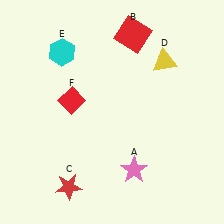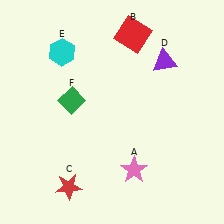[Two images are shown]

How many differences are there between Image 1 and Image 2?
There are 2 differences between the two images.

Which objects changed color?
D changed from yellow to purple. F changed from red to green.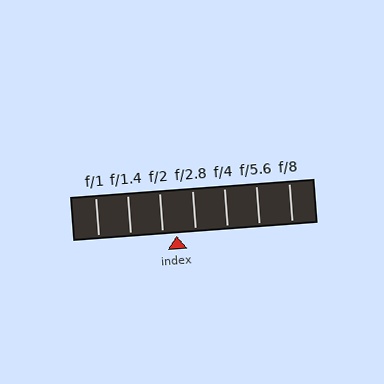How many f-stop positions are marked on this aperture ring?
There are 7 f-stop positions marked.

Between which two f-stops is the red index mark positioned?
The index mark is between f/2 and f/2.8.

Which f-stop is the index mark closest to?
The index mark is closest to f/2.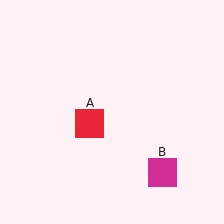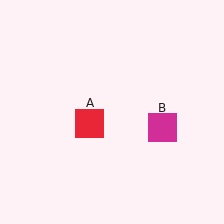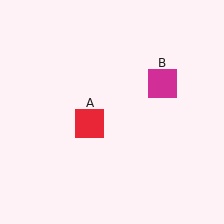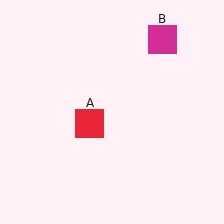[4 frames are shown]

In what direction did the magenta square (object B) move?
The magenta square (object B) moved up.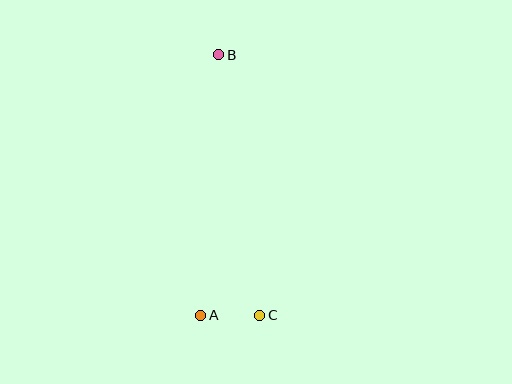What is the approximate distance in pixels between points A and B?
The distance between A and B is approximately 261 pixels.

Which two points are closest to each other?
Points A and C are closest to each other.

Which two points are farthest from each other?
Points B and C are farthest from each other.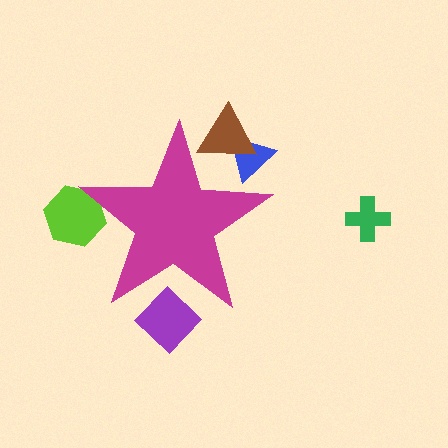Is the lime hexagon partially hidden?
Yes, the lime hexagon is partially hidden behind the magenta star.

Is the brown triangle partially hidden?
Yes, the brown triangle is partially hidden behind the magenta star.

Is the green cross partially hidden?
No, the green cross is fully visible.